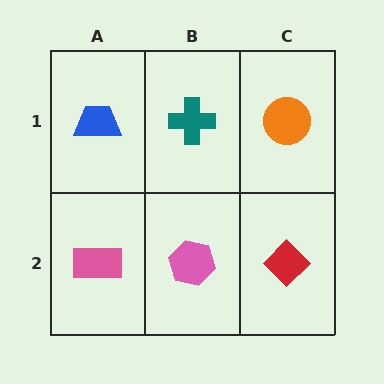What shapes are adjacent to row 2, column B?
A teal cross (row 1, column B), a pink rectangle (row 2, column A), a red diamond (row 2, column C).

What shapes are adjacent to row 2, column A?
A blue trapezoid (row 1, column A), a pink hexagon (row 2, column B).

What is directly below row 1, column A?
A pink rectangle.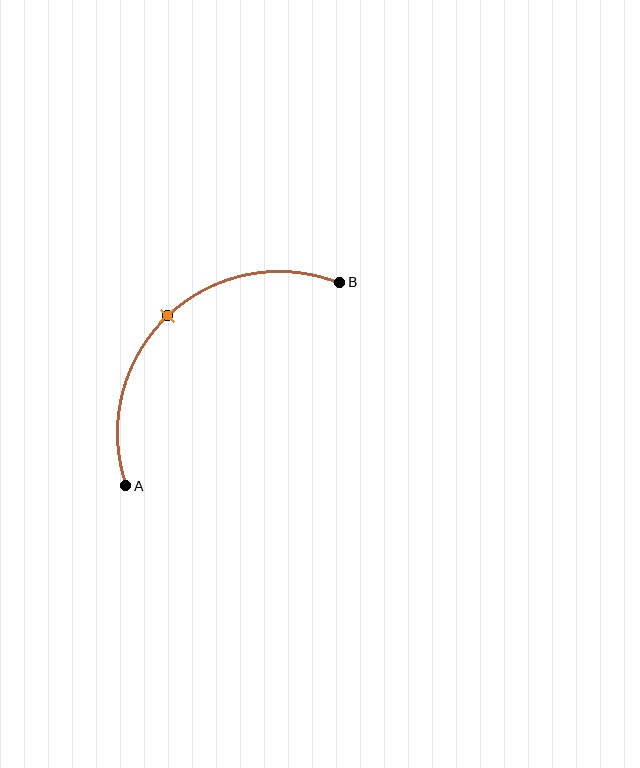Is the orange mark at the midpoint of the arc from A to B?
Yes. The orange mark lies on the arc at equal arc-length from both A and B — it is the arc midpoint.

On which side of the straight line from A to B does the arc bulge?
The arc bulges above and to the left of the straight line connecting A and B.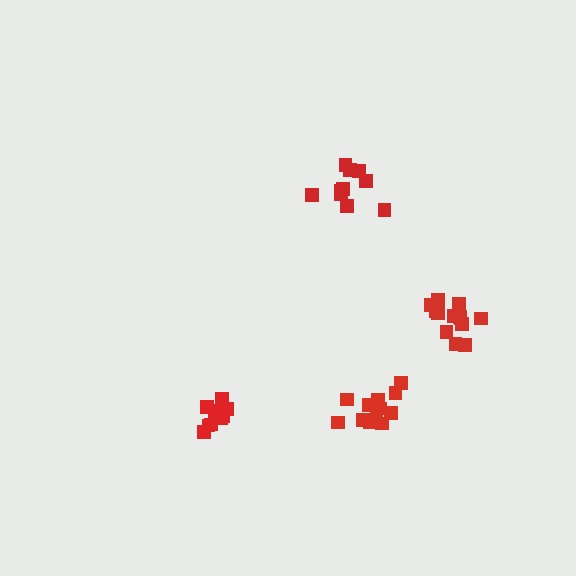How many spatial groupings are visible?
There are 4 spatial groupings.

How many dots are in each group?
Group 1: 9 dots, Group 2: 10 dots, Group 3: 12 dots, Group 4: 13 dots (44 total).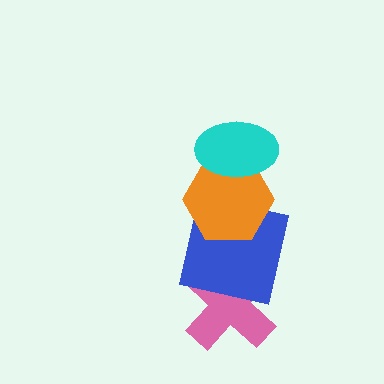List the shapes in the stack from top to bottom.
From top to bottom: the cyan ellipse, the orange hexagon, the blue square, the pink cross.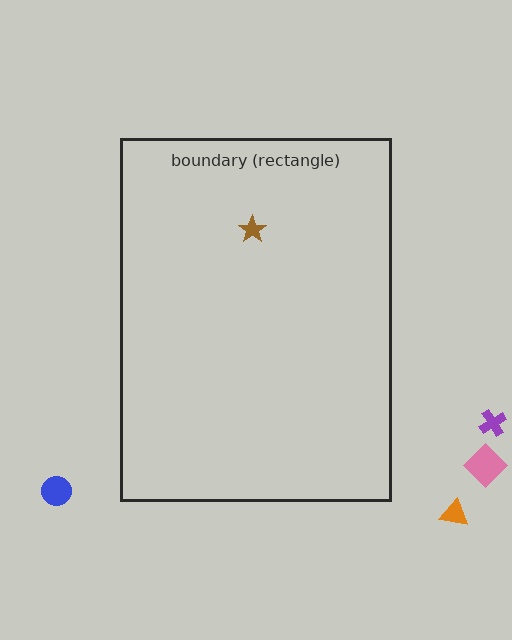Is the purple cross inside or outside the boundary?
Outside.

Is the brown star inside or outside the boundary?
Inside.